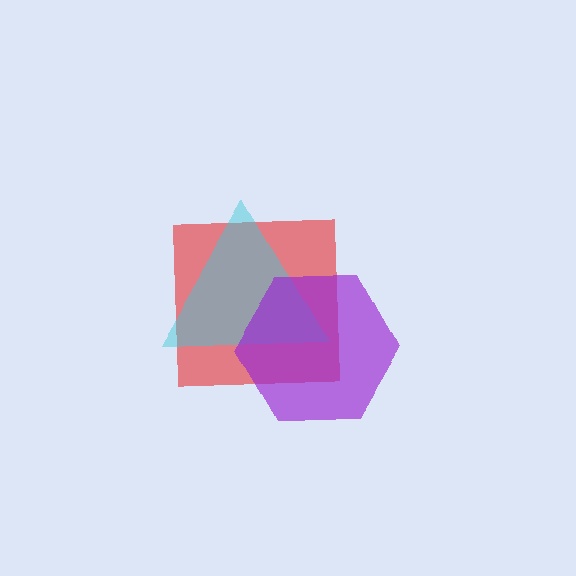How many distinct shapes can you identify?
There are 3 distinct shapes: a red square, a cyan triangle, a purple hexagon.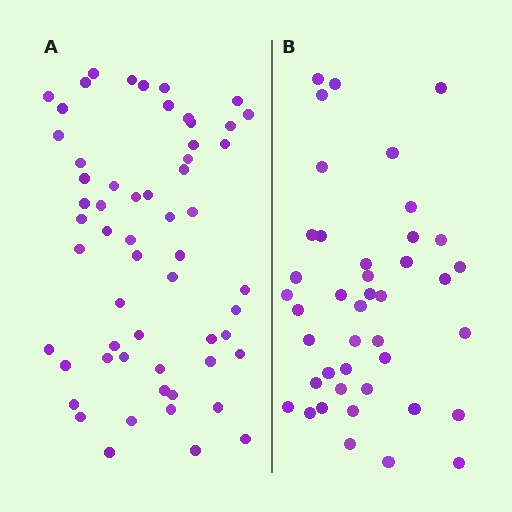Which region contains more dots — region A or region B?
Region A (the left region) has more dots.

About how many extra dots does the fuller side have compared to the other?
Region A has approximately 15 more dots than region B.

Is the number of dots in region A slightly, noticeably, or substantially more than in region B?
Region A has noticeably more, but not dramatically so. The ratio is roughly 1.4 to 1.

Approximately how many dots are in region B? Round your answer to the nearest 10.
About 40 dots. (The exact count is 42, which rounds to 40.)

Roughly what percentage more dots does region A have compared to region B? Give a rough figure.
About 40% more.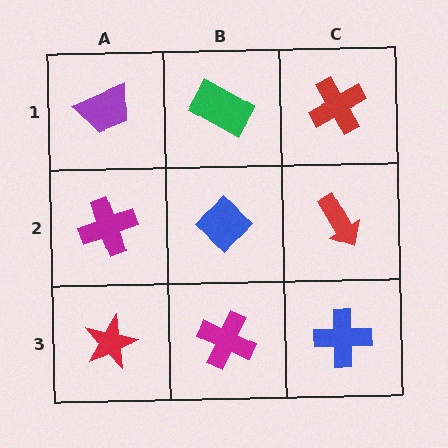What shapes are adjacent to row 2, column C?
A red cross (row 1, column C), a blue cross (row 3, column C), a blue diamond (row 2, column B).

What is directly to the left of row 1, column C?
A green rectangle.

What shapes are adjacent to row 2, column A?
A purple trapezoid (row 1, column A), a red star (row 3, column A), a blue diamond (row 2, column B).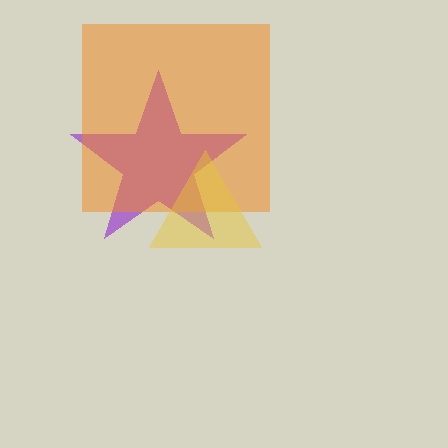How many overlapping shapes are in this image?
There are 3 overlapping shapes in the image.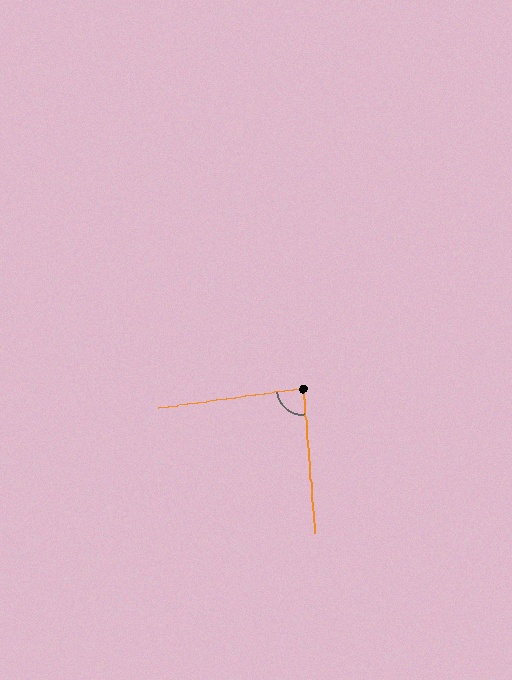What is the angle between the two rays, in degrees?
Approximately 87 degrees.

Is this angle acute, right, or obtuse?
It is approximately a right angle.